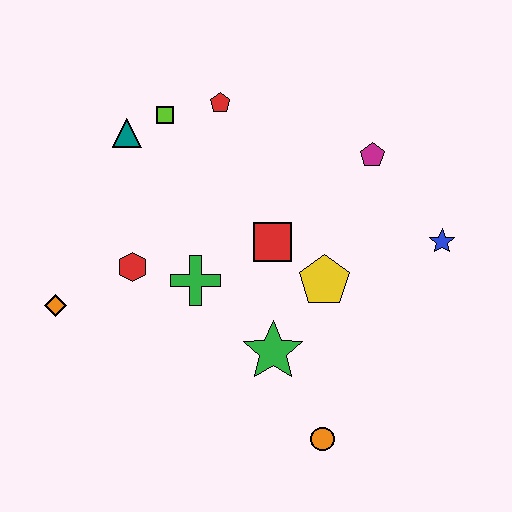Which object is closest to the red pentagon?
The lime square is closest to the red pentagon.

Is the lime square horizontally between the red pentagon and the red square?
No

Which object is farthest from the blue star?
The orange diamond is farthest from the blue star.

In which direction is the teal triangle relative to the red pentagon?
The teal triangle is to the left of the red pentagon.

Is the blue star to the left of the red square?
No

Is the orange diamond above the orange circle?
Yes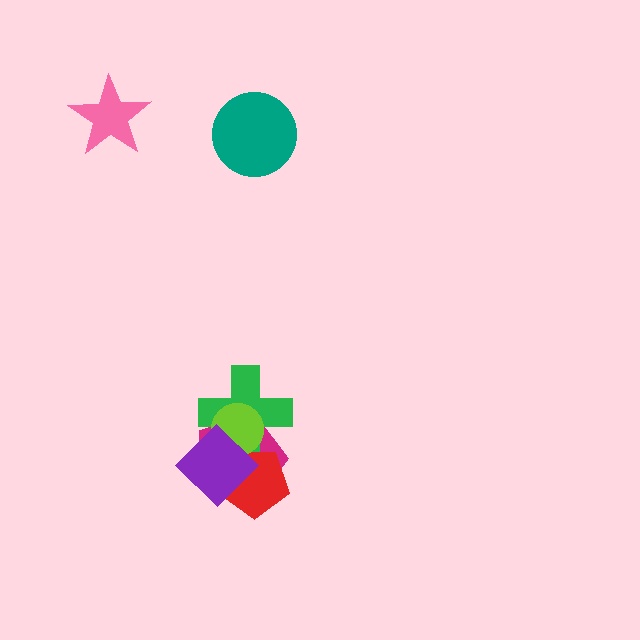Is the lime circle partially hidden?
Yes, it is partially covered by another shape.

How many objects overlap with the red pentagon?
4 objects overlap with the red pentagon.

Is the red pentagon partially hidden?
Yes, it is partially covered by another shape.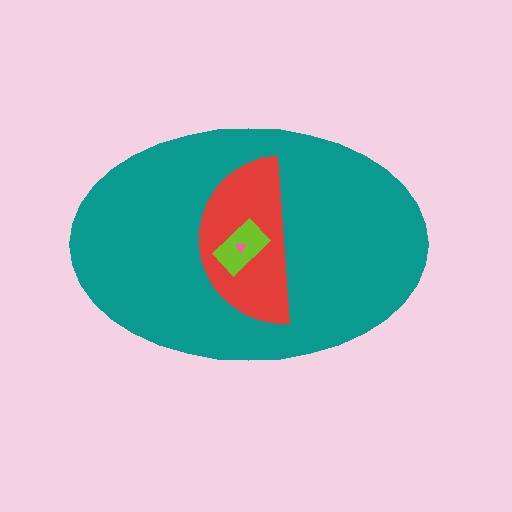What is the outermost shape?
The teal ellipse.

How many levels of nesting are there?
4.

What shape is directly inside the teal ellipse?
The red semicircle.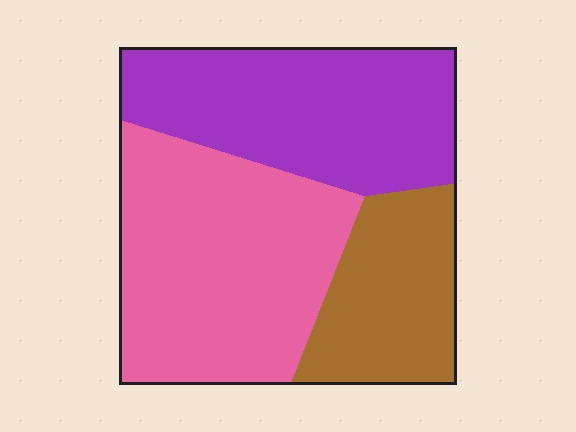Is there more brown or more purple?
Purple.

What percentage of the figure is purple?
Purple covers around 35% of the figure.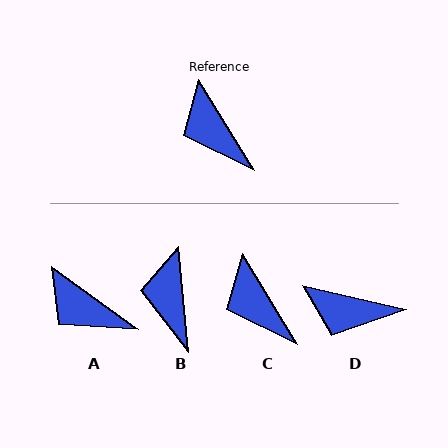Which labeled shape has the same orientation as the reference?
C.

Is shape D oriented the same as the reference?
No, it is off by about 46 degrees.